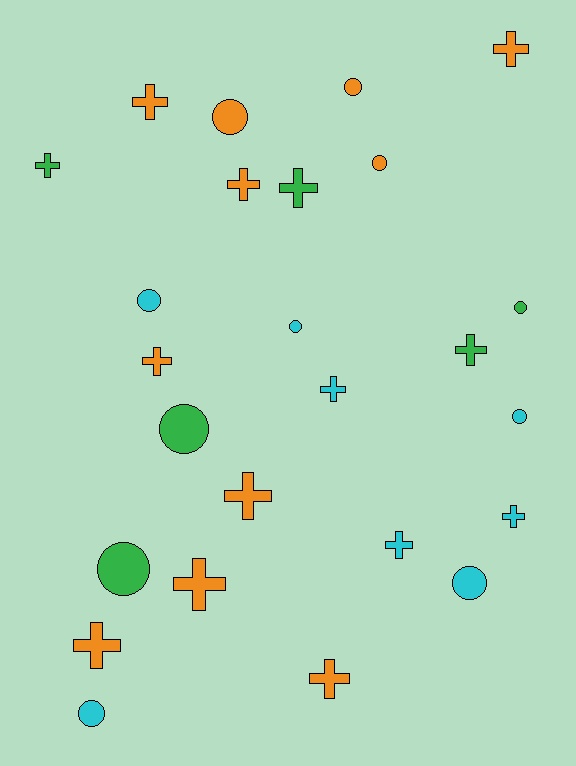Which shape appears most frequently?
Cross, with 14 objects.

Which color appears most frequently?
Orange, with 11 objects.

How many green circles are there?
There are 3 green circles.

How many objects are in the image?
There are 25 objects.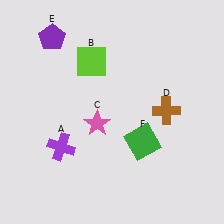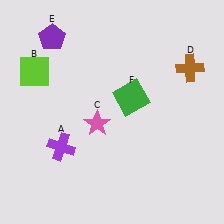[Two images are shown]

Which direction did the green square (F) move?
The green square (F) moved up.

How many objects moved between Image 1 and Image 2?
3 objects moved between the two images.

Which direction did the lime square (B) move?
The lime square (B) moved left.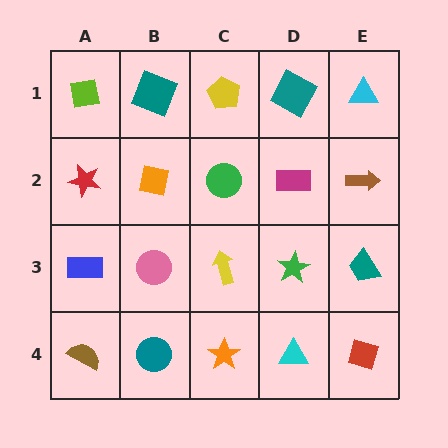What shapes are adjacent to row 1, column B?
An orange square (row 2, column B), a lime square (row 1, column A), a yellow pentagon (row 1, column C).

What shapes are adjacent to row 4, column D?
A green star (row 3, column D), an orange star (row 4, column C), a red diamond (row 4, column E).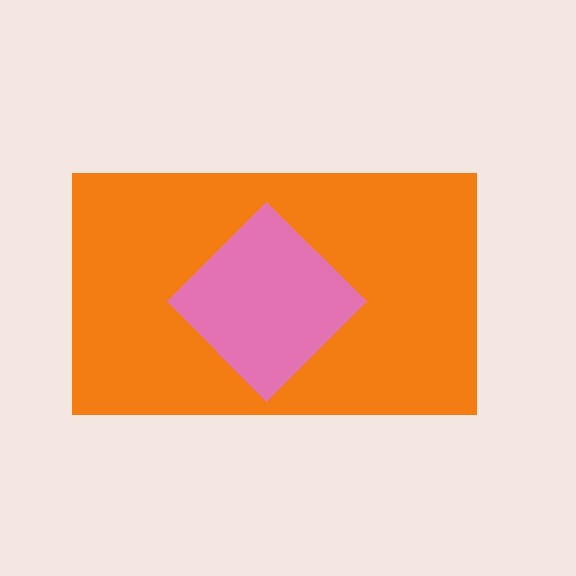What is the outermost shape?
The orange rectangle.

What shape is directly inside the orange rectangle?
The pink diamond.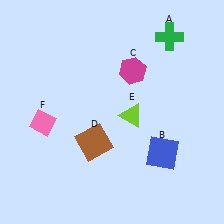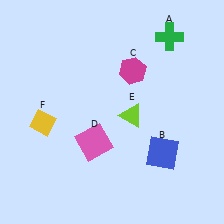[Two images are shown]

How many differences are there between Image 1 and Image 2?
There are 2 differences between the two images.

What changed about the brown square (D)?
In Image 1, D is brown. In Image 2, it changed to pink.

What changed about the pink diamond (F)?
In Image 1, F is pink. In Image 2, it changed to yellow.